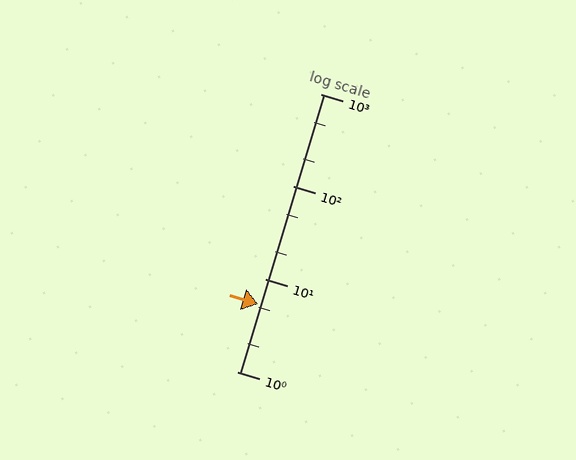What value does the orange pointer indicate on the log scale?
The pointer indicates approximately 5.3.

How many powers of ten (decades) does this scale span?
The scale spans 3 decades, from 1 to 1000.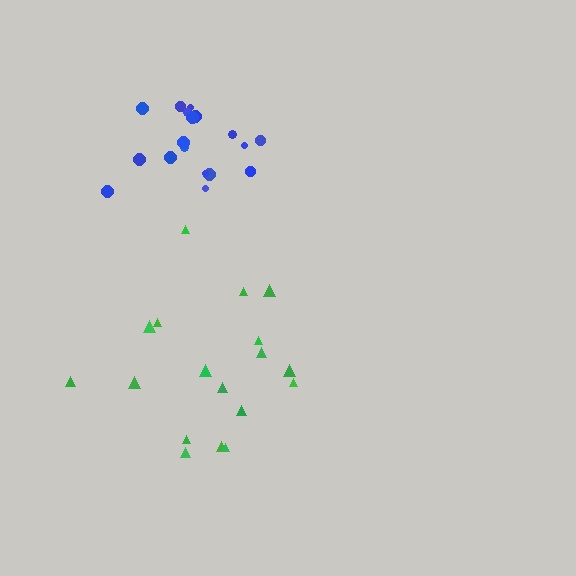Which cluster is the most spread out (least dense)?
Green.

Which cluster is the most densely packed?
Blue.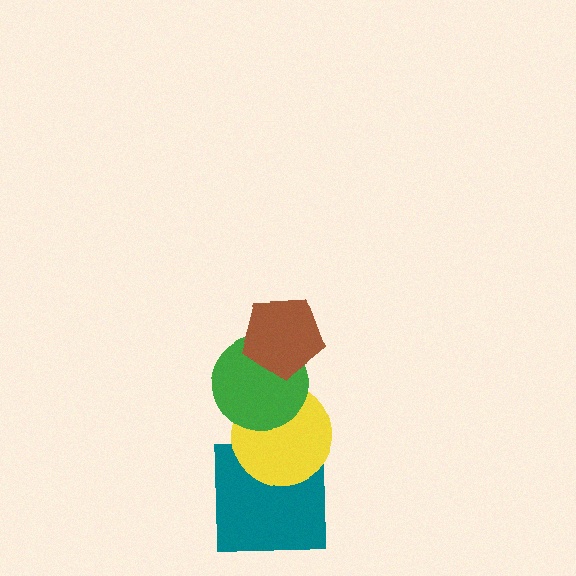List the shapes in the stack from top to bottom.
From top to bottom: the brown pentagon, the green circle, the yellow circle, the teal square.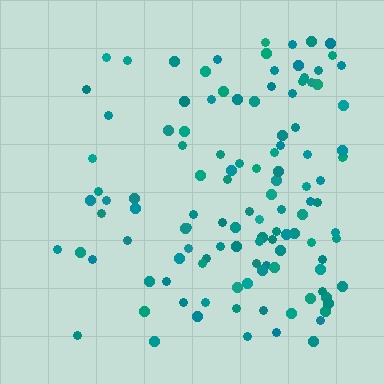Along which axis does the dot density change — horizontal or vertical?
Horizontal.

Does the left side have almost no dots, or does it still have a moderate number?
Still a moderate number, just noticeably fewer than the right.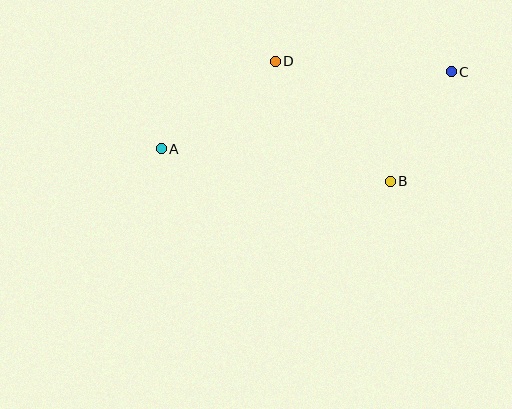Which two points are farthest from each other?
Points A and C are farthest from each other.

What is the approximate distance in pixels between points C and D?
The distance between C and D is approximately 176 pixels.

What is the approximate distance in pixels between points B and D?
The distance between B and D is approximately 166 pixels.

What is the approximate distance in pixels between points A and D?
The distance between A and D is approximately 144 pixels.